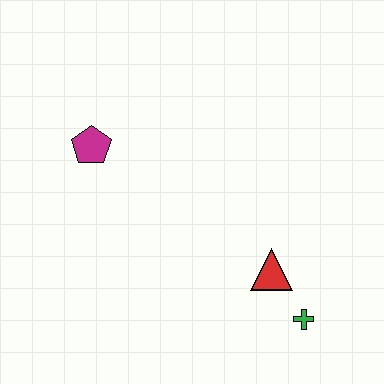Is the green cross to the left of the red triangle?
No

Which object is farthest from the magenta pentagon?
The green cross is farthest from the magenta pentagon.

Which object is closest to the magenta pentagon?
The red triangle is closest to the magenta pentagon.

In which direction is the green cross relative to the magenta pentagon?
The green cross is to the right of the magenta pentagon.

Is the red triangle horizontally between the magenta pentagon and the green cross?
Yes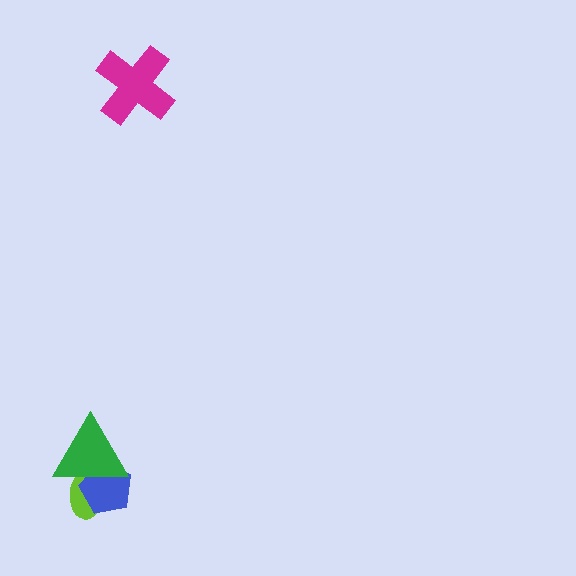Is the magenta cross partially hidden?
No, no other shape covers it.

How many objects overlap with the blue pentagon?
2 objects overlap with the blue pentagon.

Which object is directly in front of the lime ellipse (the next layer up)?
The blue pentagon is directly in front of the lime ellipse.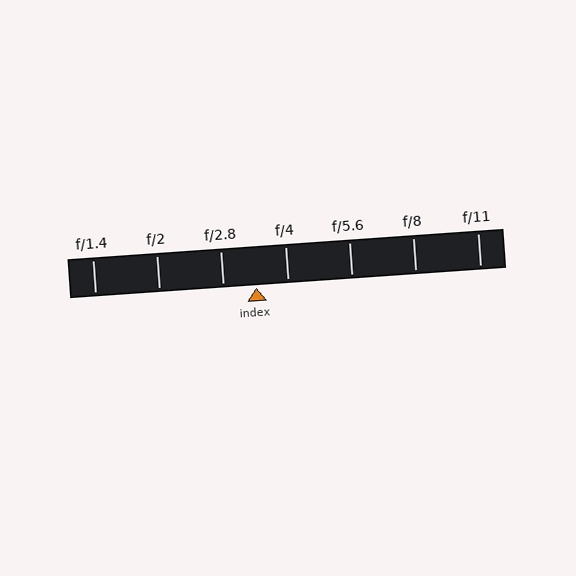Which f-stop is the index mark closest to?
The index mark is closest to f/4.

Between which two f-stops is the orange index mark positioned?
The index mark is between f/2.8 and f/4.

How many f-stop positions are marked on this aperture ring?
There are 7 f-stop positions marked.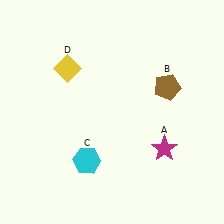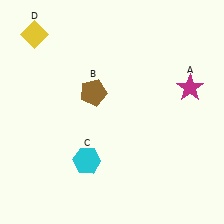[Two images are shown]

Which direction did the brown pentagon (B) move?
The brown pentagon (B) moved left.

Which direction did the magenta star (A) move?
The magenta star (A) moved up.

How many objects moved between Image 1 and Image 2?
3 objects moved between the two images.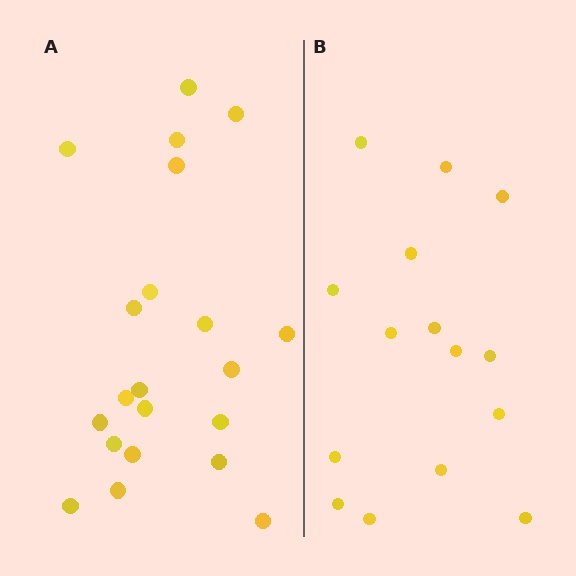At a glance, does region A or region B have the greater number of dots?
Region A (the left region) has more dots.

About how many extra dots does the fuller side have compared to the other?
Region A has about 6 more dots than region B.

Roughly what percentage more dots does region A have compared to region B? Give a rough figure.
About 40% more.